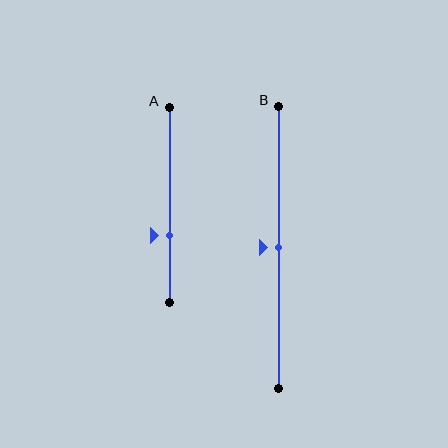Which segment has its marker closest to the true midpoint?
Segment B has its marker closest to the true midpoint.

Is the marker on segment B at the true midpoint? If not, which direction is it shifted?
Yes, the marker on segment B is at the true midpoint.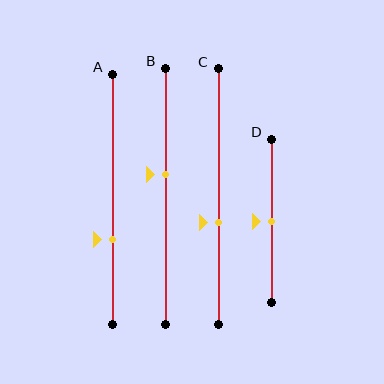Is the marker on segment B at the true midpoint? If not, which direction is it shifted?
No, the marker on segment B is shifted upward by about 9% of the segment length.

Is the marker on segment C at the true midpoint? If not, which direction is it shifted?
No, the marker on segment C is shifted downward by about 10% of the segment length.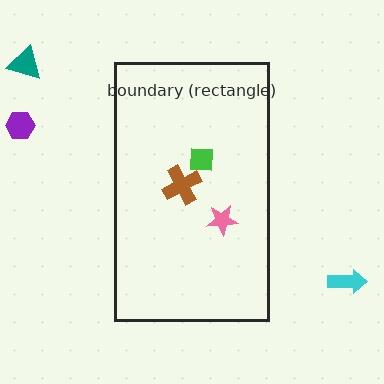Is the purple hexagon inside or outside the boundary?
Outside.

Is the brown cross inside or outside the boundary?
Inside.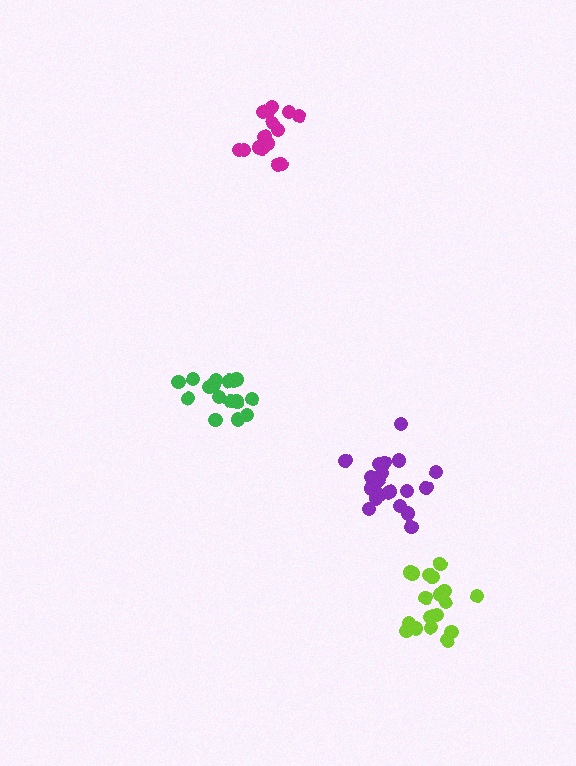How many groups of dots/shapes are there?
There are 4 groups.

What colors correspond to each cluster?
The clusters are colored: purple, lime, magenta, green.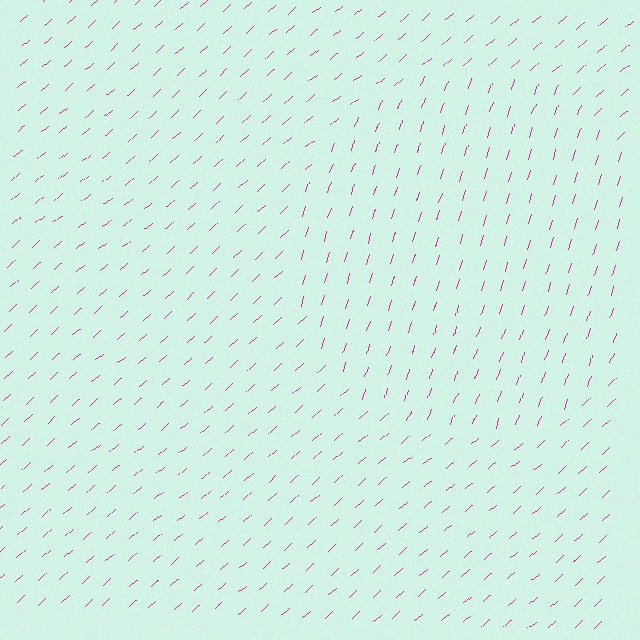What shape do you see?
I see a circle.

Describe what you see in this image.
The image is filled with small magenta line segments. A circle region in the image has lines oriented differently from the surrounding lines, creating a visible texture boundary.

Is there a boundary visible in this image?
Yes, there is a texture boundary formed by a change in line orientation.